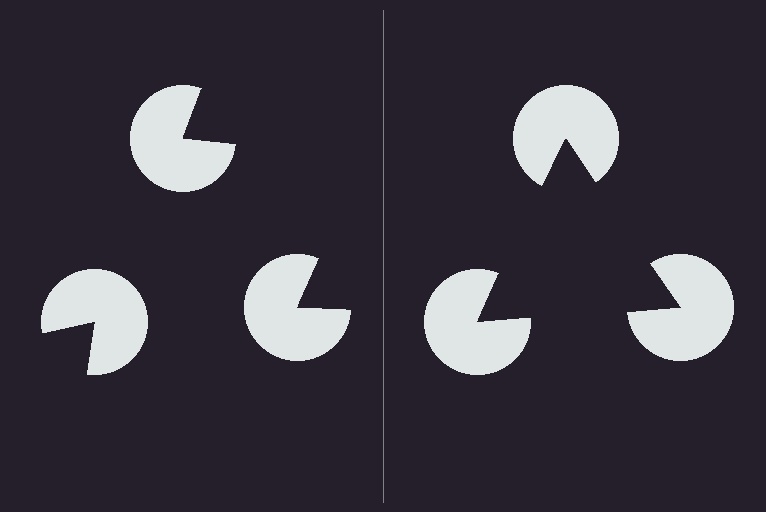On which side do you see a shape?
An illusory triangle appears on the right side. On the left side the wedge cuts are rotated, so no coherent shape forms.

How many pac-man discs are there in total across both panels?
6 — 3 on each side.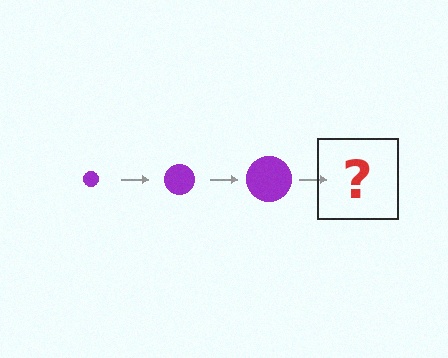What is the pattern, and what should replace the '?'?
The pattern is that the circle gets progressively larger each step. The '?' should be a purple circle, larger than the previous one.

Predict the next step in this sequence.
The next step is a purple circle, larger than the previous one.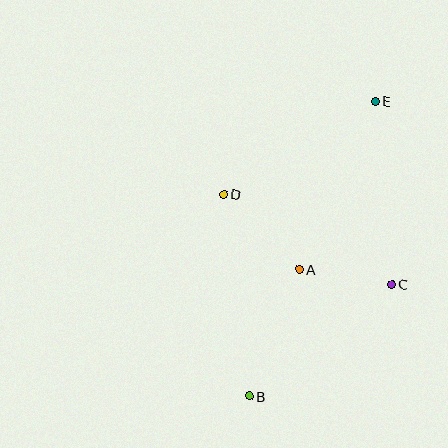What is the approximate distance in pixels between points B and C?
The distance between B and C is approximately 181 pixels.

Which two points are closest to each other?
Points A and C are closest to each other.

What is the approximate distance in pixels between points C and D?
The distance between C and D is approximately 191 pixels.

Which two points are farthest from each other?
Points B and E are farthest from each other.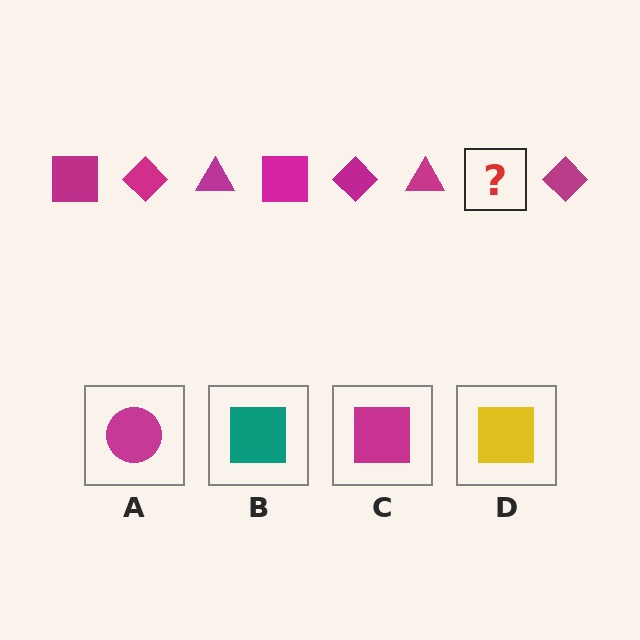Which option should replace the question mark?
Option C.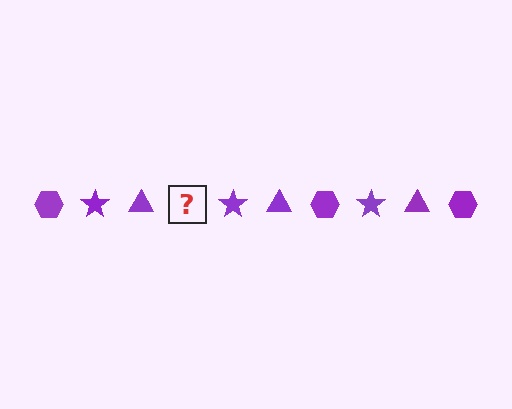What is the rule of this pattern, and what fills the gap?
The rule is that the pattern cycles through hexagon, star, triangle shapes in purple. The gap should be filled with a purple hexagon.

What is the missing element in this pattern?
The missing element is a purple hexagon.